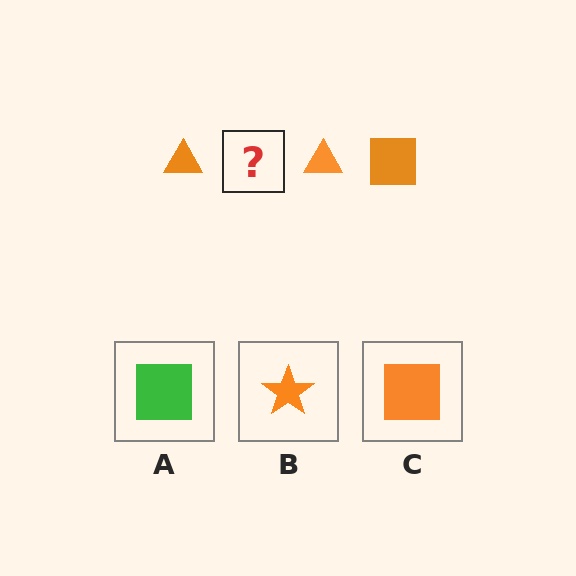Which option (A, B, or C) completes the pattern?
C.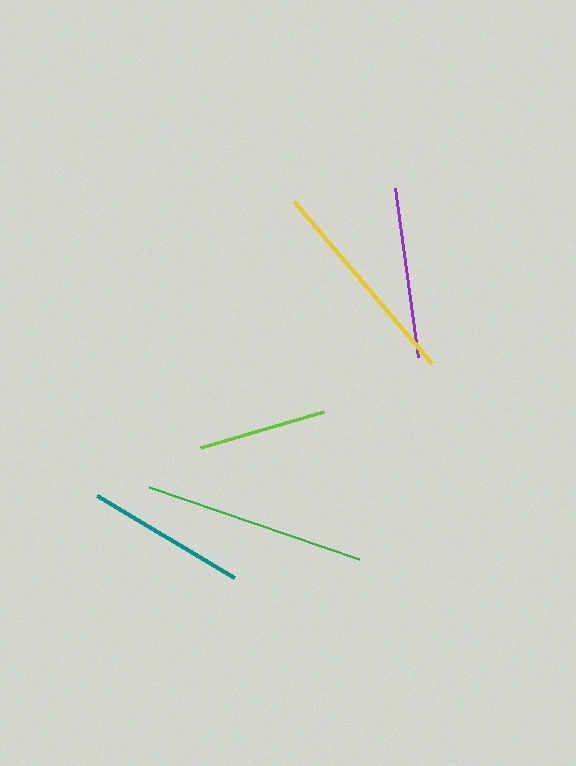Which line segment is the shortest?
The lime line is the shortest at approximately 129 pixels.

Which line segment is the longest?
The green line is the longest at approximately 222 pixels.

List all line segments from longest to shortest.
From longest to shortest: green, yellow, purple, teal, lime.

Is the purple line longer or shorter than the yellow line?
The yellow line is longer than the purple line.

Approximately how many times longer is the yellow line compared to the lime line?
The yellow line is approximately 1.7 times the length of the lime line.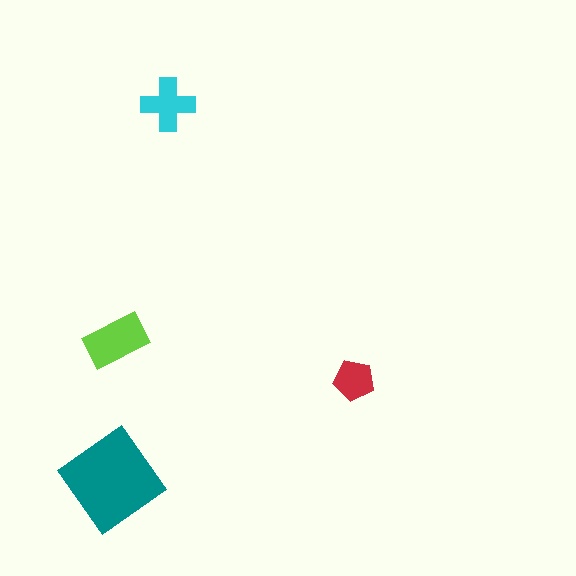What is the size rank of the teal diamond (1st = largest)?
1st.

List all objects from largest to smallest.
The teal diamond, the lime rectangle, the cyan cross, the red pentagon.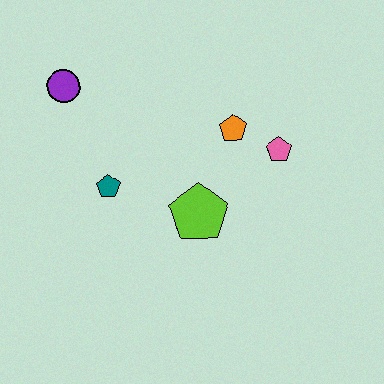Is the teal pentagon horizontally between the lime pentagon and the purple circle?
Yes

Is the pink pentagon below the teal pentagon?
No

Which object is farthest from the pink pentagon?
The purple circle is farthest from the pink pentagon.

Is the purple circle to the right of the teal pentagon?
No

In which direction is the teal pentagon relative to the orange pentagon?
The teal pentagon is to the left of the orange pentagon.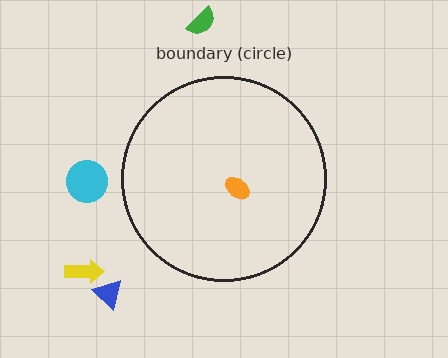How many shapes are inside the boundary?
1 inside, 4 outside.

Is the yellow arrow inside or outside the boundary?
Outside.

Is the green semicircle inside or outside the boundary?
Outside.